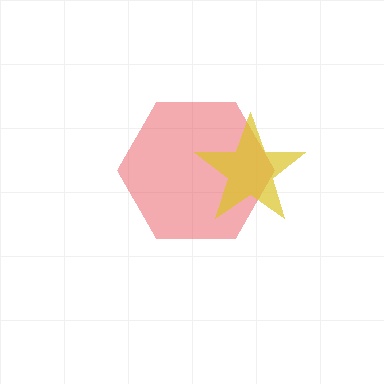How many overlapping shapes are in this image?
There are 2 overlapping shapes in the image.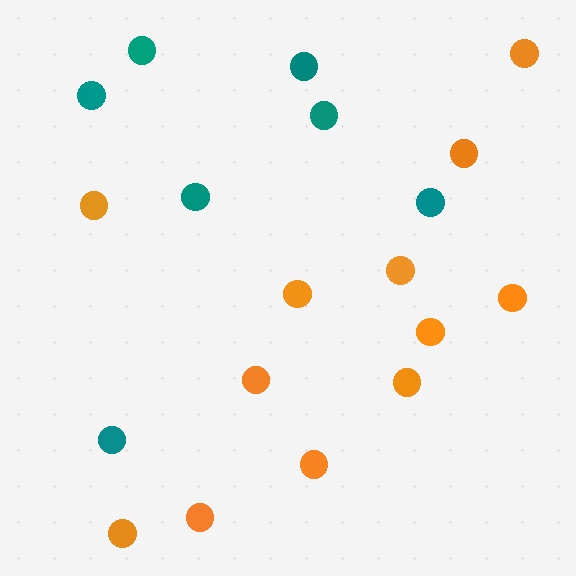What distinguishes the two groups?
There are 2 groups: one group of teal circles (7) and one group of orange circles (12).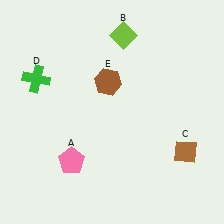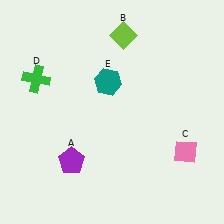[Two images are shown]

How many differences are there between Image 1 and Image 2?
There are 3 differences between the two images.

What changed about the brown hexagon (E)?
In Image 1, E is brown. In Image 2, it changed to teal.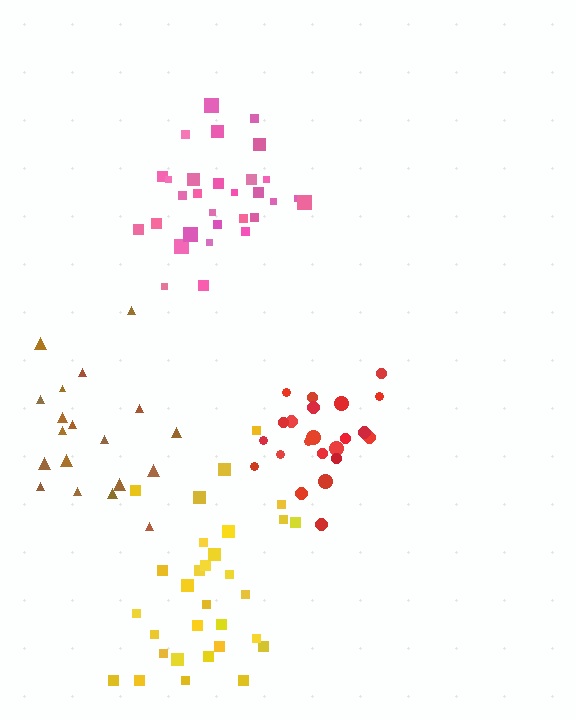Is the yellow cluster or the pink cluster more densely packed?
Pink.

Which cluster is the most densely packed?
Red.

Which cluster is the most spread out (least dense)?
Brown.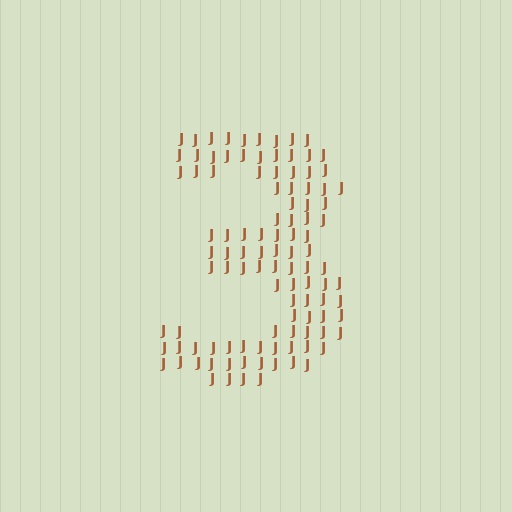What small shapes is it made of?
It is made of small letter J's.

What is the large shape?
The large shape is the digit 3.